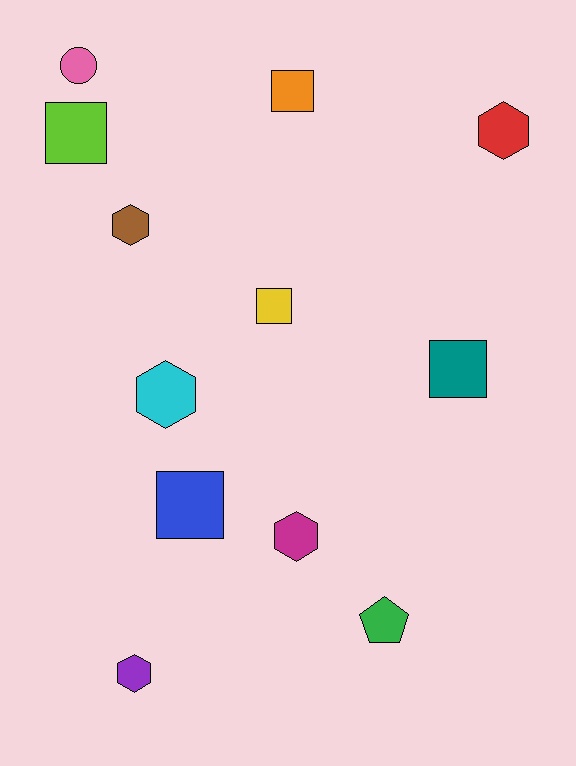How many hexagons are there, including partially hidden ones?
There are 5 hexagons.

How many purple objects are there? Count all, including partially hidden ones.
There is 1 purple object.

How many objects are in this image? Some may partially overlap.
There are 12 objects.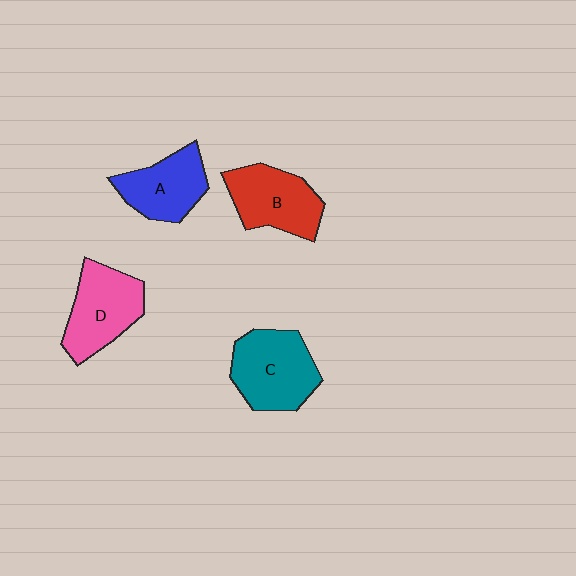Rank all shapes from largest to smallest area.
From largest to smallest: C (teal), D (pink), B (red), A (blue).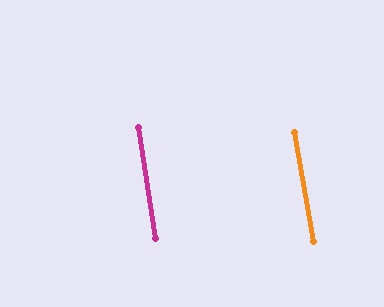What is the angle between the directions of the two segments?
Approximately 1 degree.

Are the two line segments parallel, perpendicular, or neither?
Parallel — their directions differ by only 1.2°.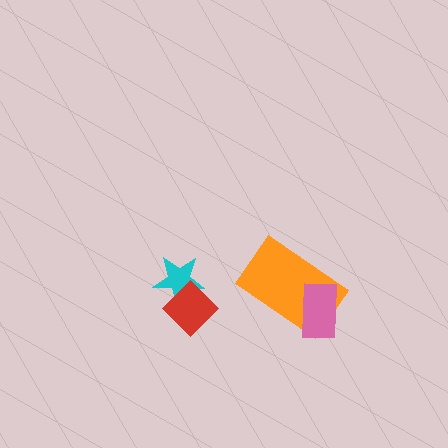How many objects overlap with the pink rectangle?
1 object overlaps with the pink rectangle.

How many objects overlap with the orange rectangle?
1 object overlaps with the orange rectangle.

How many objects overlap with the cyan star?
1 object overlaps with the cyan star.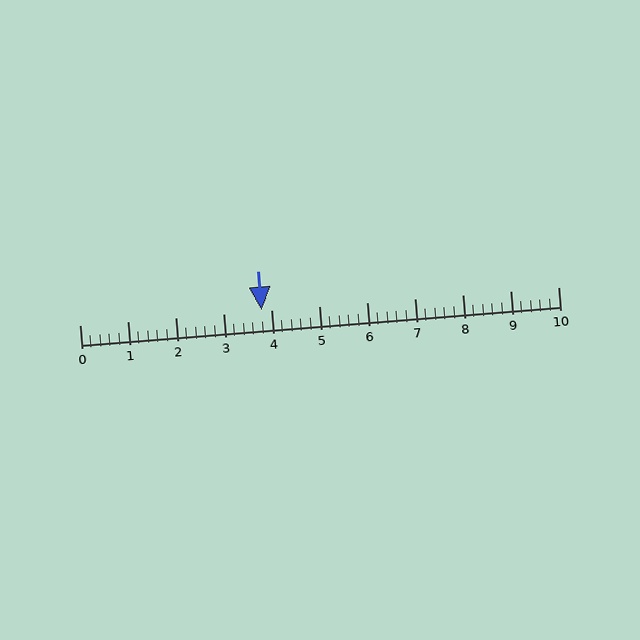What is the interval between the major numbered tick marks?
The major tick marks are spaced 1 units apart.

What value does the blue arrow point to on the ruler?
The blue arrow points to approximately 3.8.